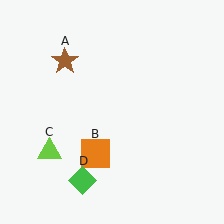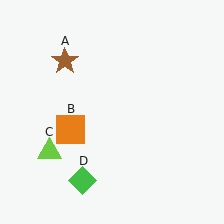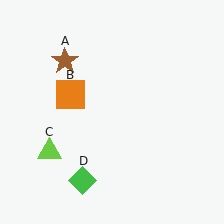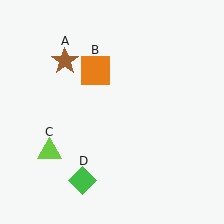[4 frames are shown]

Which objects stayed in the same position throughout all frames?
Brown star (object A) and lime triangle (object C) and green diamond (object D) remained stationary.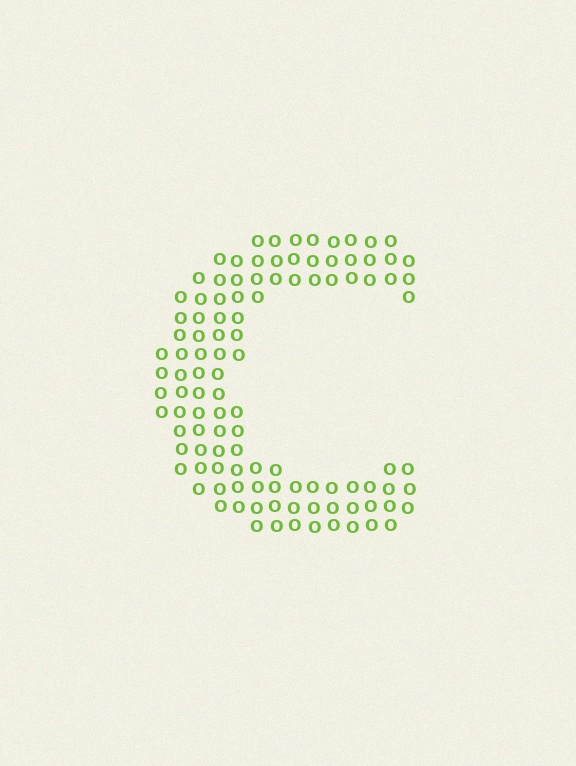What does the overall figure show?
The overall figure shows the letter C.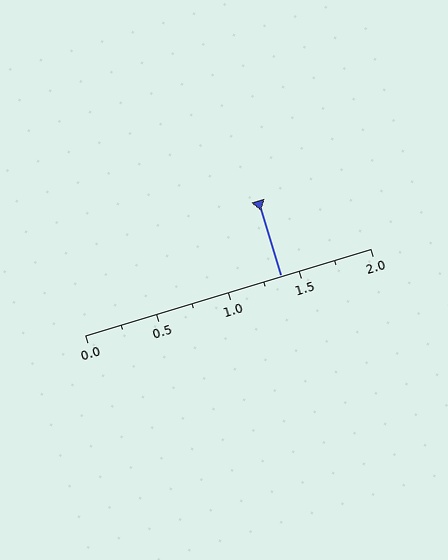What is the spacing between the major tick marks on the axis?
The major ticks are spaced 0.5 apart.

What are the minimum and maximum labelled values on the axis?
The axis runs from 0.0 to 2.0.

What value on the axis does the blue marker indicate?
The marker indicates approximately 1.38.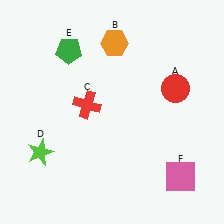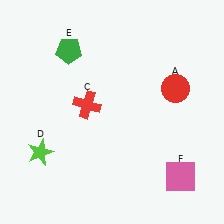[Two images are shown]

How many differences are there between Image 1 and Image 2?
There is 1 difference between the two images.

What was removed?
The orange hexagon (B) was removed in Image 2.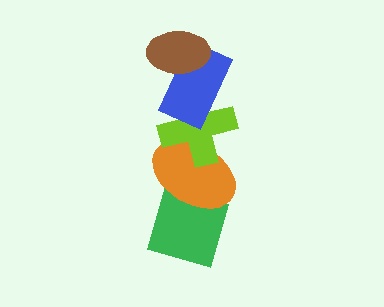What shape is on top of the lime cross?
The blue rectangle is on top of the lime cross.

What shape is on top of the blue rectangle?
The brown ellipse is on top of the blue rectangle.